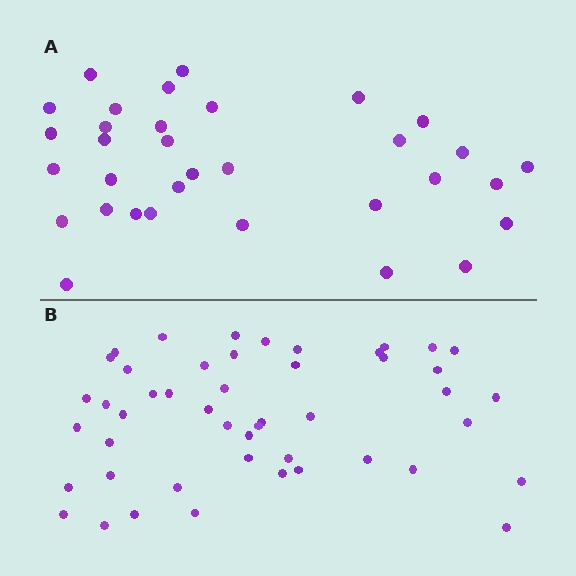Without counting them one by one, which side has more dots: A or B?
Region B (the bottom region) has more dots.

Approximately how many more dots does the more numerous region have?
Region B has approximately 15 more dots than region A.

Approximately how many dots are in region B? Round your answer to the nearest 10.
About 50 dots. (The exact count is 48, which rounds to 50.)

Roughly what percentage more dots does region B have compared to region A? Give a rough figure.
About 45% more.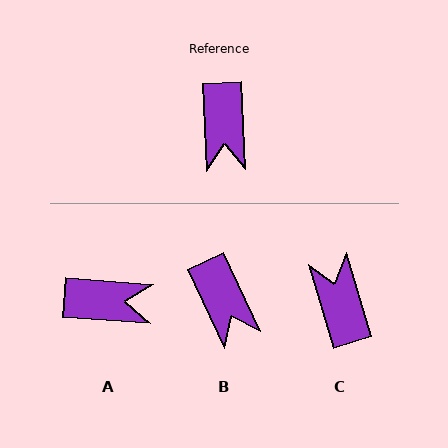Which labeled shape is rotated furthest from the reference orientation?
C, about 166 degrees away.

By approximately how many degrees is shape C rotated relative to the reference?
Approximately 166 degrees clockwise.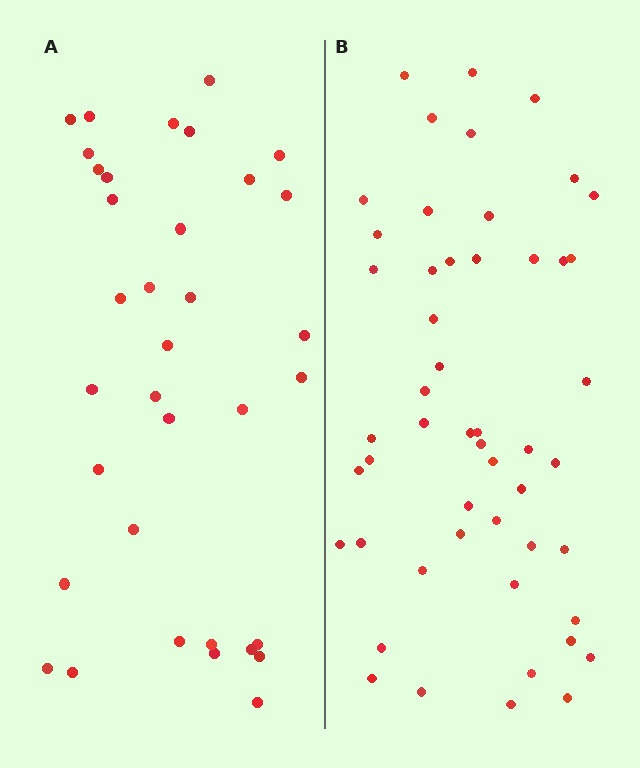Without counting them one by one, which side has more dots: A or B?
Region B (the right region) has more dots.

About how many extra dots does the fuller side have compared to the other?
Region B has approximately 15 more dots than region A.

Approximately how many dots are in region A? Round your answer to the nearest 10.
About 40 dots. (The exact count is 35, which rounds to 40.)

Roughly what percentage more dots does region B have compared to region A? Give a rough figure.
About 45% more.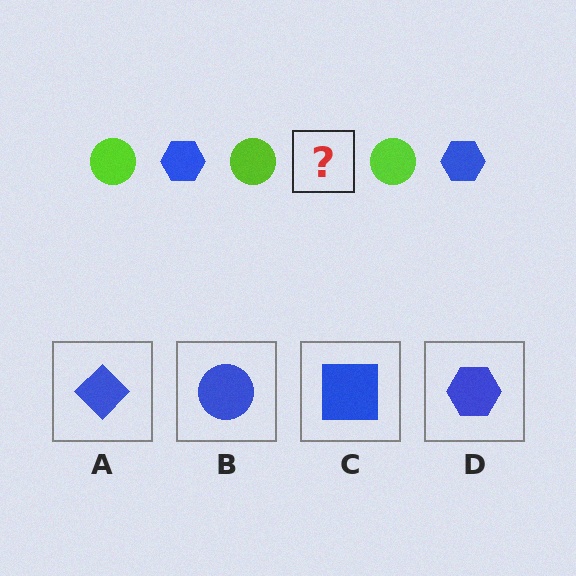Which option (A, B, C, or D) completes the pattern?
D.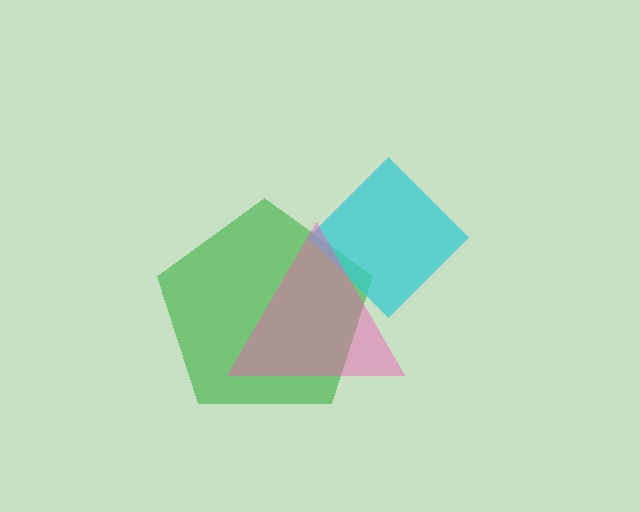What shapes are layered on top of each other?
The layered shapes are: a green pentagon, a cyan diamond, a pink triangle.